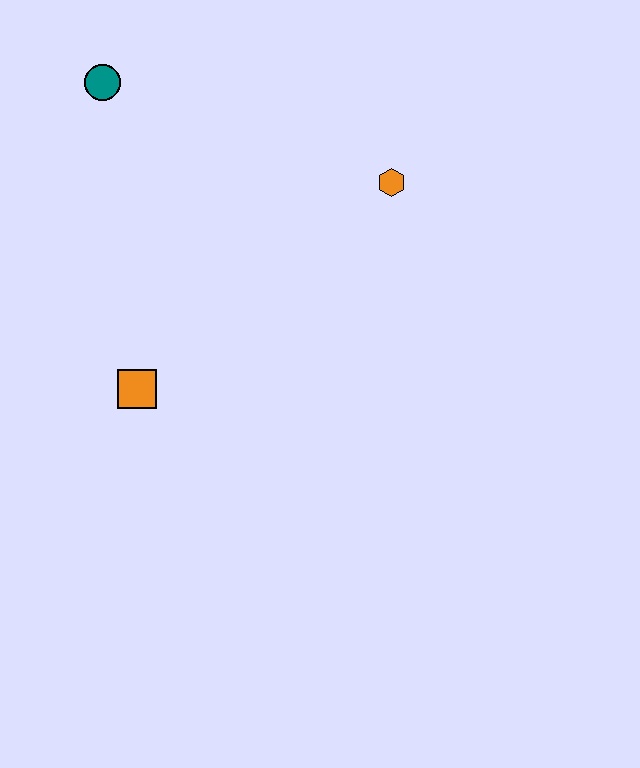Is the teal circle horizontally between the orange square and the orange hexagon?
No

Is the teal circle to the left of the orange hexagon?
Yes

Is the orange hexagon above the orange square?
Yes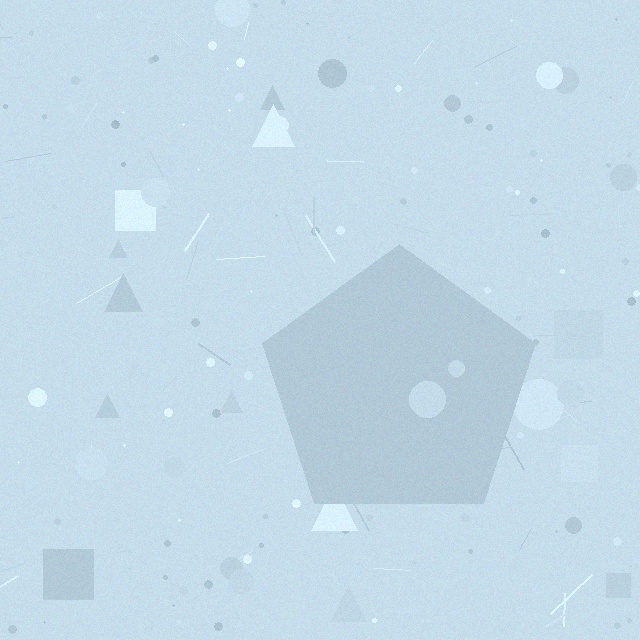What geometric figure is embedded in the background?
A pentagon is embedded in the background.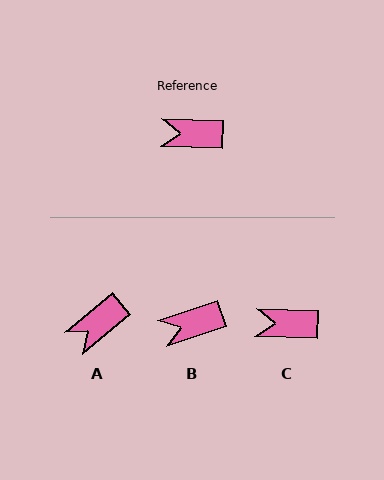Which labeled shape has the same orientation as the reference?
C.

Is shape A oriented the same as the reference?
No, it is off by about 42 degrees.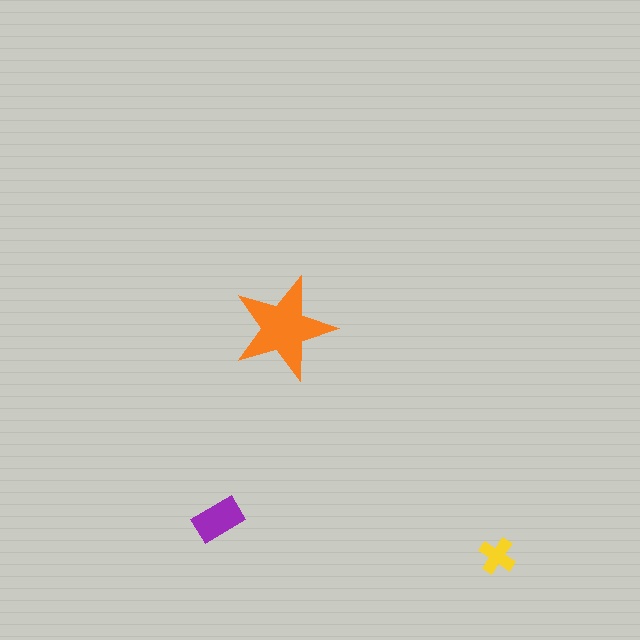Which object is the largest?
The orange star.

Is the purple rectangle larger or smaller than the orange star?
Smaller.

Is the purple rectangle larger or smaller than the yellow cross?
Larger.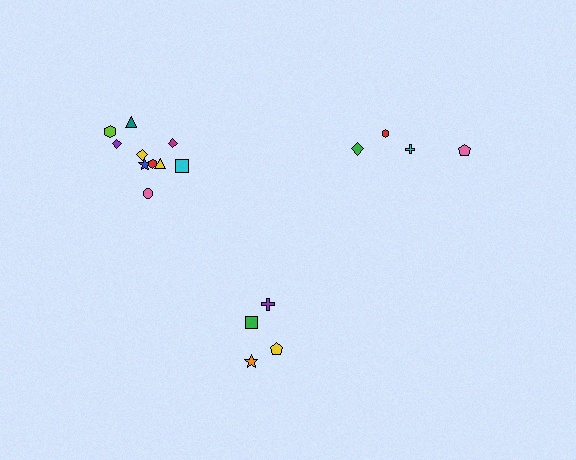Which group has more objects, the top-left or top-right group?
The top-left group.